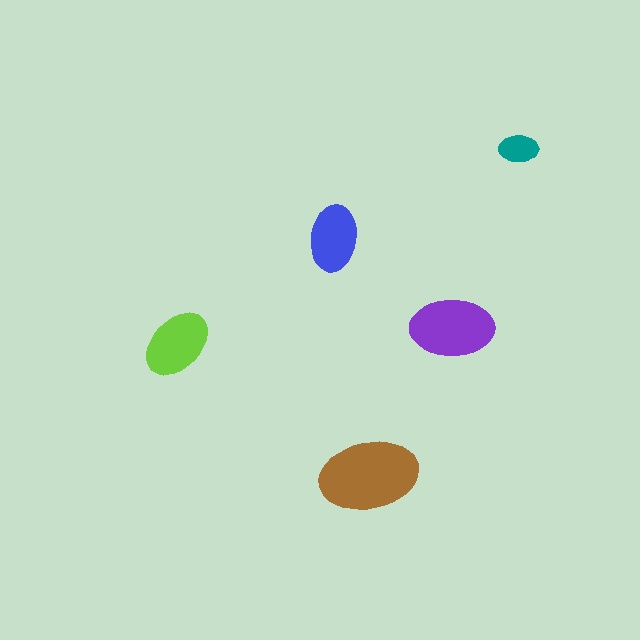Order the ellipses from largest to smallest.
the brown one, the purple one, the lime one, the blue one, the teal one.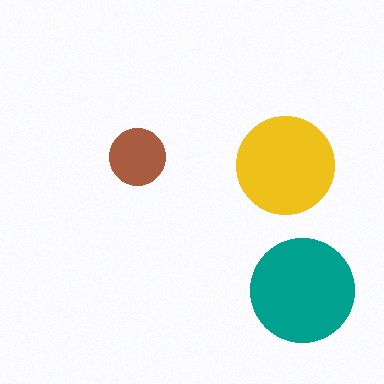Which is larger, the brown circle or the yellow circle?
The yellow one.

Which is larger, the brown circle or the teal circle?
The teal one.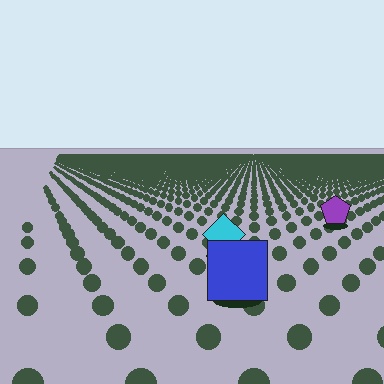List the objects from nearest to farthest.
From nearest to farthest: the blue square, the cyan diamond, the purple pentagon.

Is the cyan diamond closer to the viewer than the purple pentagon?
Yes. The cyan diamond is closer — you can tell from the texture gradient: the ground texture is coarser near it.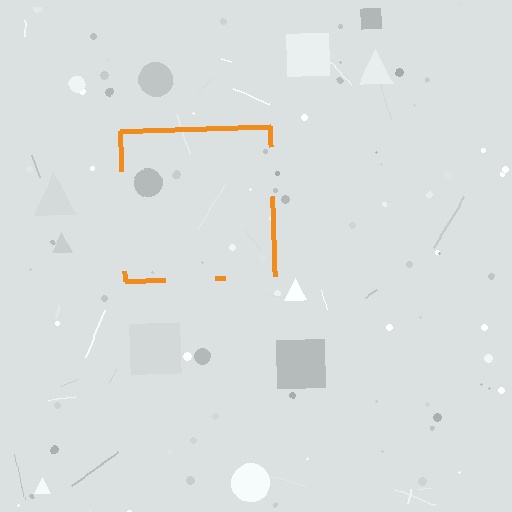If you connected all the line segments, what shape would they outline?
They would outline a square.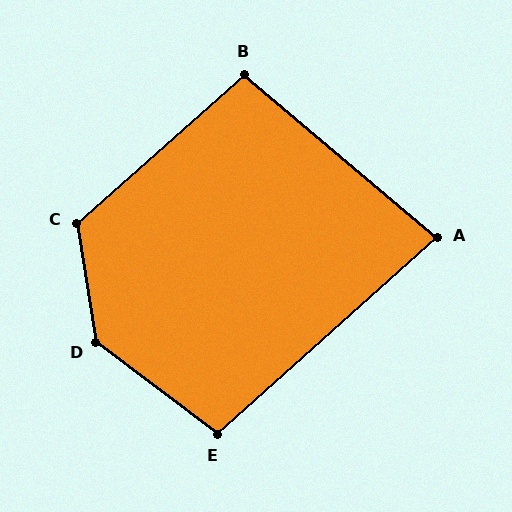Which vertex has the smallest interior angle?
A, at approximately 82 degrees.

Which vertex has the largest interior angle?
D, at approximately 136 degrees.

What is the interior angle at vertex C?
Approximately 123 degrees (obtuse).